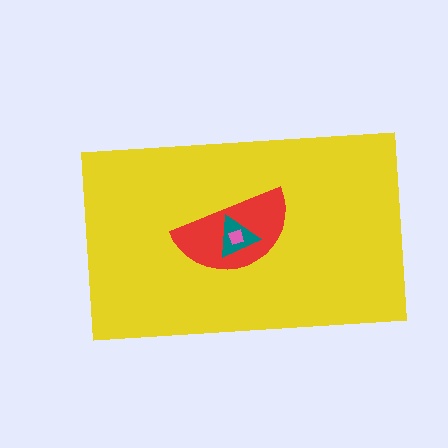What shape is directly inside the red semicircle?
The teal triangle.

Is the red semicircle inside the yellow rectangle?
Yes.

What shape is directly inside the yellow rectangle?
The red semicircle.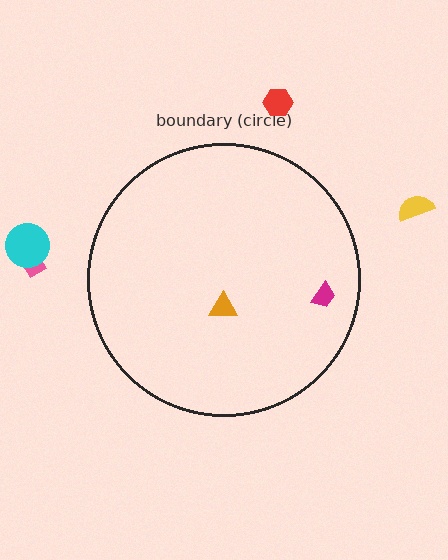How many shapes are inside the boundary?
2 inside, 4 outside.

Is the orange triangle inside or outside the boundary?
Inside.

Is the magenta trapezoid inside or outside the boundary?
Inside.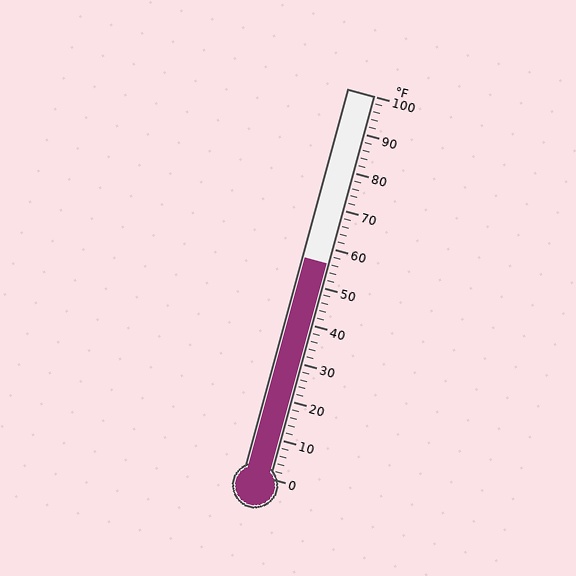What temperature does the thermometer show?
The thermometer shows approximately 56°F.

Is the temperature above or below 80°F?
The temperature is below 80°F.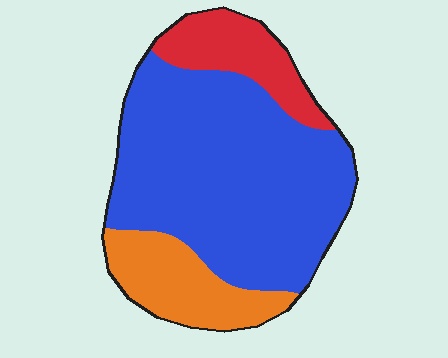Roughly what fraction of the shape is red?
Red takes up about one sixth (1/6) of the shape.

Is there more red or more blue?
Blue.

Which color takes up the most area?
Blue, at roughly 65%.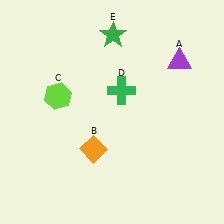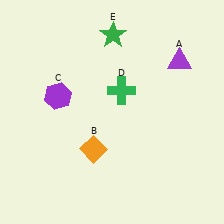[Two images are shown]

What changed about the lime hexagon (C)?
In Image 1, C is lime. In Image 2, it changed to purple.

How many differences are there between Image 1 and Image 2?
There is 1 difference between the two images.